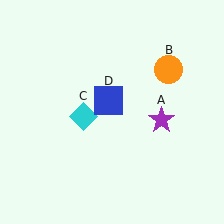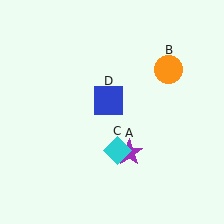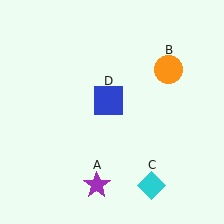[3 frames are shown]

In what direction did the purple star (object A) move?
The purple star (object A) moved down and to the left.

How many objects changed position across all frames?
2 objects changed position: purple star (object A), cyan diamond (object C).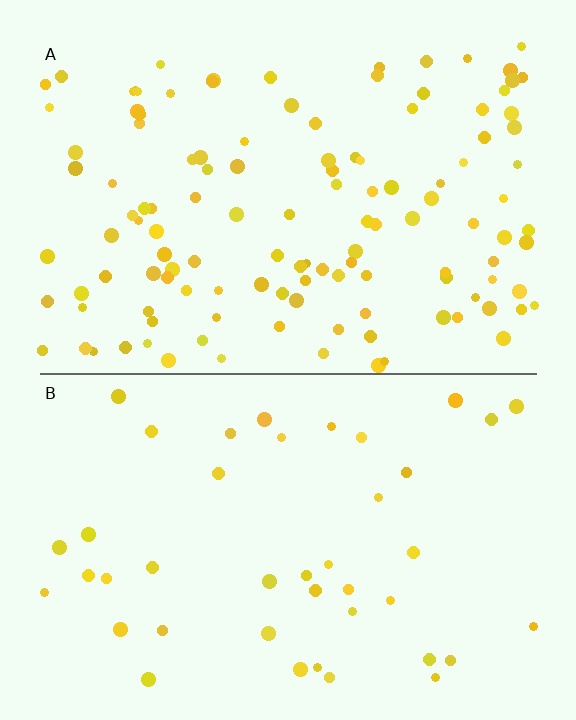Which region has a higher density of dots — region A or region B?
A (the top).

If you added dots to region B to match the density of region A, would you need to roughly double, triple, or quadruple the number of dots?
Approximately triple.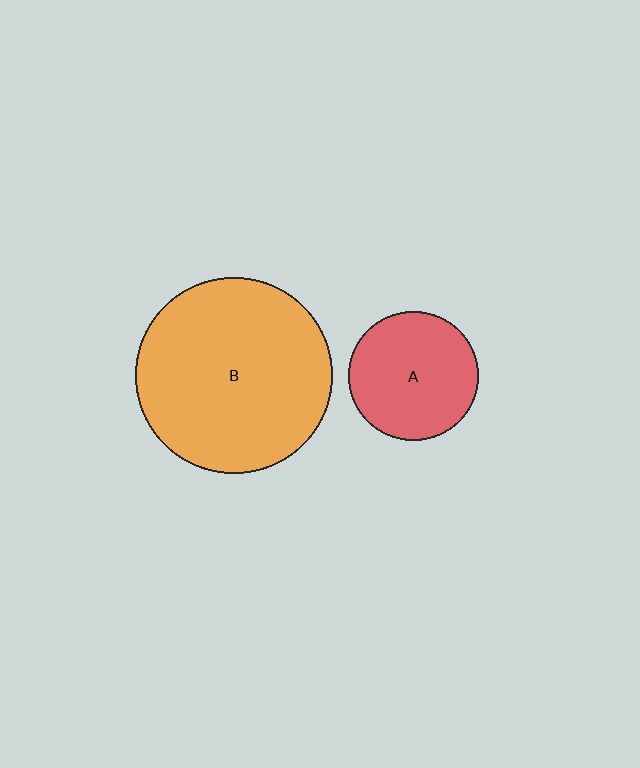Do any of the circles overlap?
No, none of the circles overlap.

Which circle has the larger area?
Circle B (orange).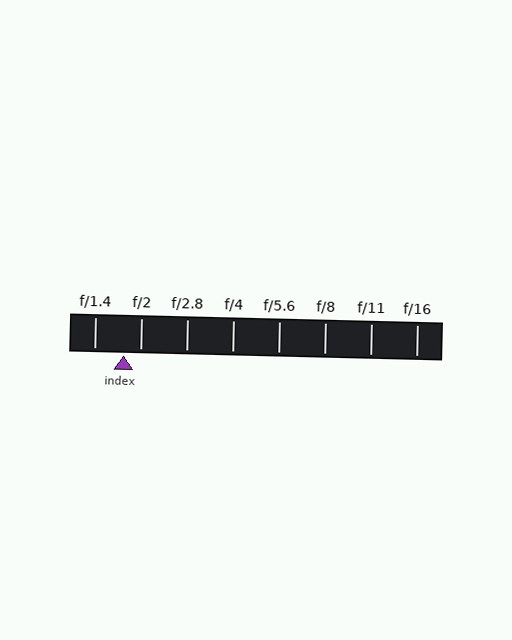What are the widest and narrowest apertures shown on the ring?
The widest aperture shown is f/1.4 and the narrowest is f/16.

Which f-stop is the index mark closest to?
The index mark is closest to f/2.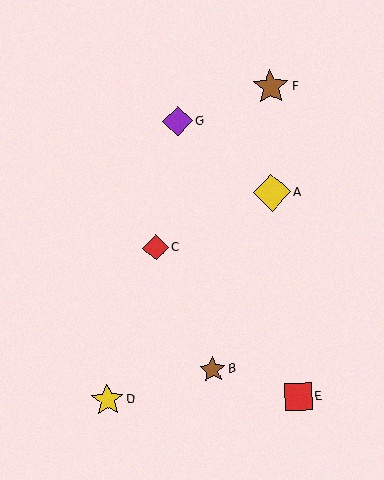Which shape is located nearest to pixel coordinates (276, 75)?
The brown star (labeled F) at (271, 87) is nearest to that location.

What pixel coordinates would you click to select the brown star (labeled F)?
Click at (271, 87) to select the brown star F.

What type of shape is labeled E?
Shape E is a red square.